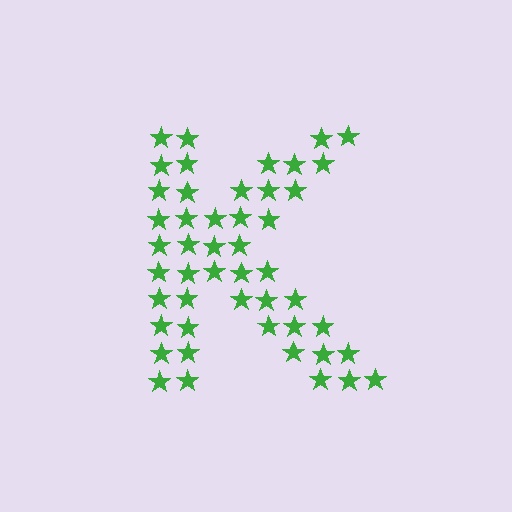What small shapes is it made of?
It is made of small stars.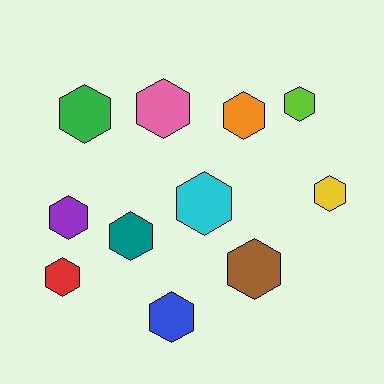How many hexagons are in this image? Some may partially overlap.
There are 11 hexagons.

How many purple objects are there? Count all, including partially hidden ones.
There is 1 purple object.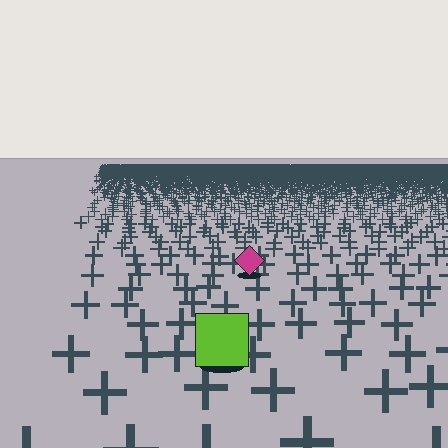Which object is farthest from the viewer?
The magenta diamond is farthest from the viewer. It appears smaller and the ground texture around it is denser.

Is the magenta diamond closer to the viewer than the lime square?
No. The lime square is closer — you can tell from the texture gradient: the ground texture is coarser near it.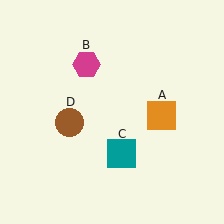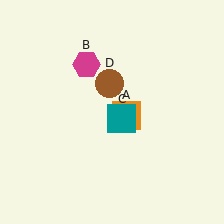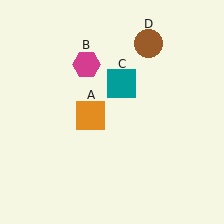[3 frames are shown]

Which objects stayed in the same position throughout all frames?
Magenta hexagon (object B) remained stationary.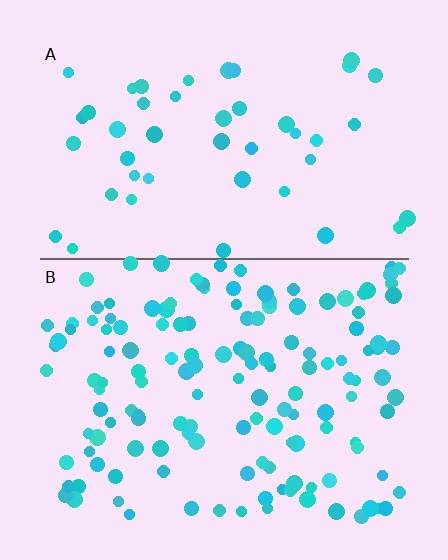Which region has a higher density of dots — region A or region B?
B (the bottom).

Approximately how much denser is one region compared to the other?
Approximately 3.0× — region B over region A.